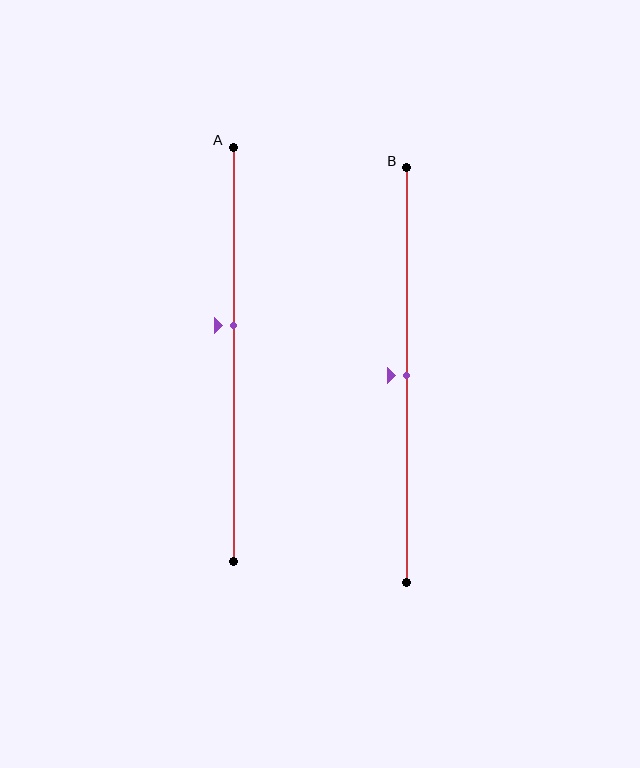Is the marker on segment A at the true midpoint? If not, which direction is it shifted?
No, the marker on segment A is shifted upward by about 7% of the segment length.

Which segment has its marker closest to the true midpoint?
Segment B has its marker closest to the true midpoint.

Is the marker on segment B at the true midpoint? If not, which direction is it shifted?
Yes, the marker on segment B is at the true midpoint.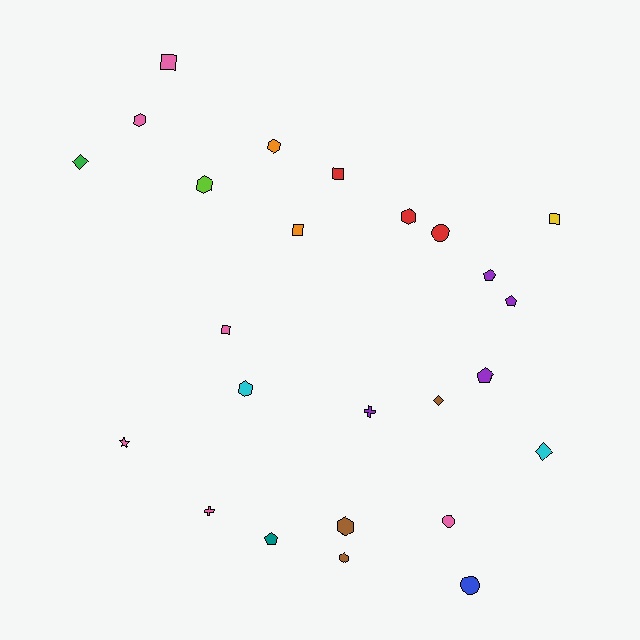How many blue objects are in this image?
There is 1 blue object.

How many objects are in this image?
There are 25 objects.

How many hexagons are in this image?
There are 7 hexagons.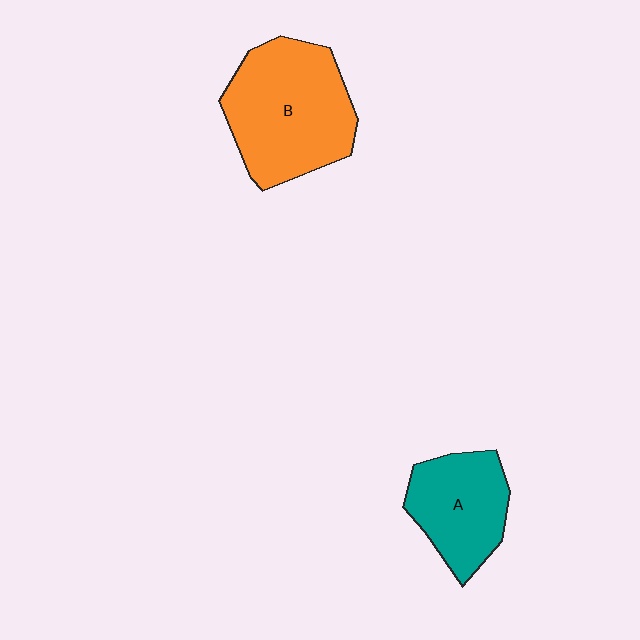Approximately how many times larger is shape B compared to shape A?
Approximately 1.5 times.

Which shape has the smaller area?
Shape A (teal).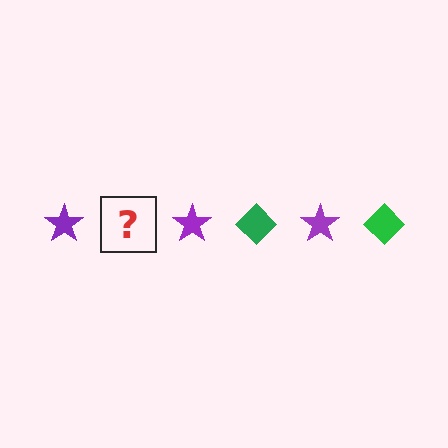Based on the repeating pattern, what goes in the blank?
The blank should be a green diamond.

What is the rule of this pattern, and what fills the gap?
The rule is that the pattern alternates between purple star and green diamond. The gap should be filled with a green diamond.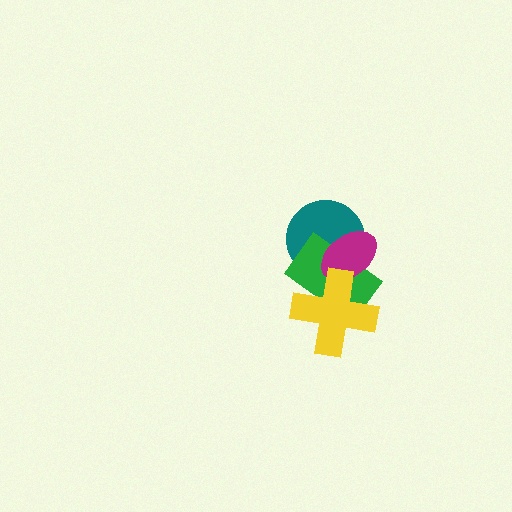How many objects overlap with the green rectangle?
3 objects overlap with the green rectangle.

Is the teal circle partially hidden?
Yes, it is partially covered by another shape.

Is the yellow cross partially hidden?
No, no other shape covers it.